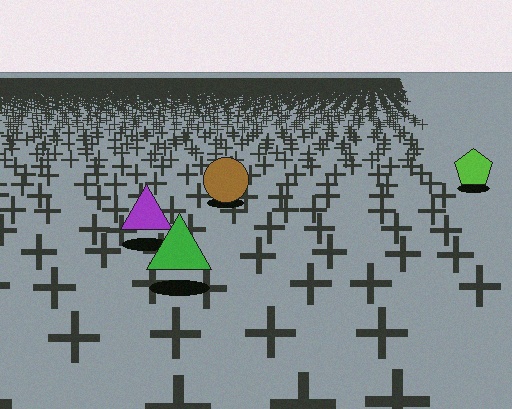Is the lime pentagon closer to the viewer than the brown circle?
No. The brown circle is closer — you can tell from the texture gradient: the ground texture is coarser near it.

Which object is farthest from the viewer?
The lime pentagon is farthest from the viewer. It appears smaller and the ground texture around it is denser.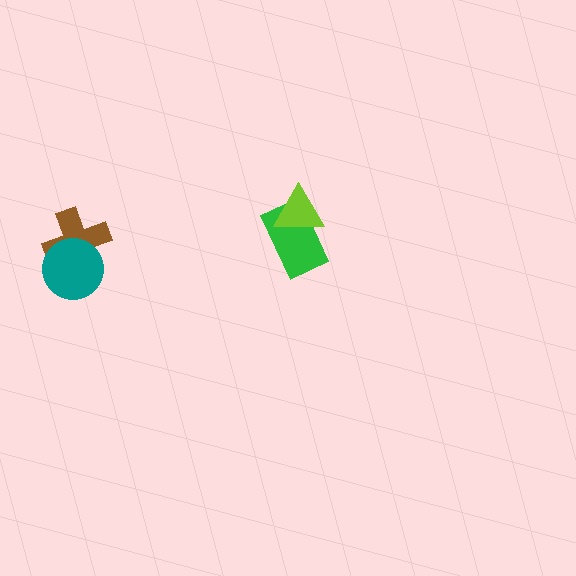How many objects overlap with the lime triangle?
1 object overlaps with the lime triangle.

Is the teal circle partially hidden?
No, no other shape covers it.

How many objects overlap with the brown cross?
1 object overlaps with the brown cross.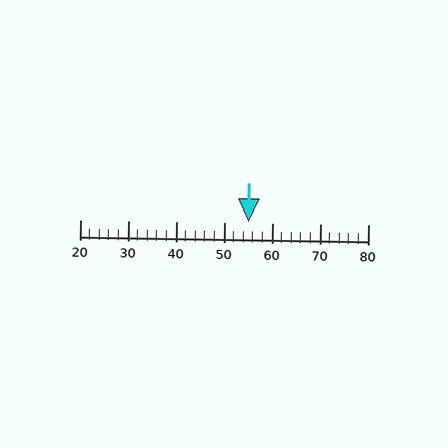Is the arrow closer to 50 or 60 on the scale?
The arrow is closer to 60.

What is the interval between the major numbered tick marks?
The major tick marks are spaced 10 units apart.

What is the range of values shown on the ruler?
The ruler shows values from 20 to 80.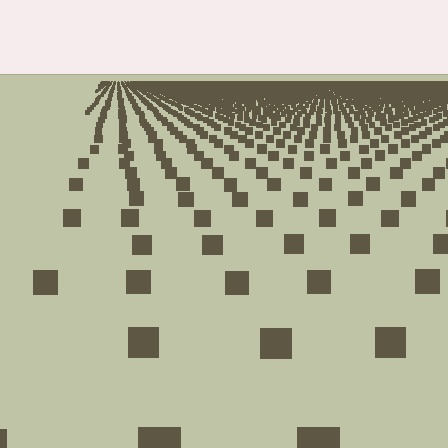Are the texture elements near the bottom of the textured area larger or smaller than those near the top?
Larger. Near the bottom, elements are closer to the viewer and appear at a bigger on-screen size.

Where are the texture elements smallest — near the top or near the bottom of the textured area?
Near the top.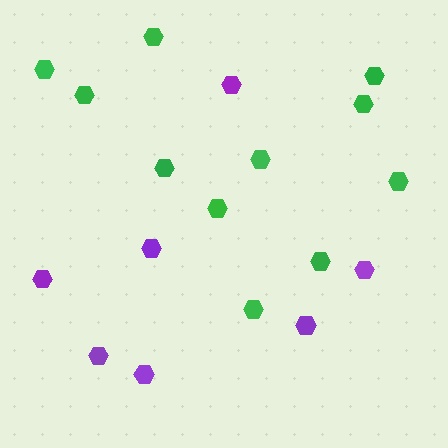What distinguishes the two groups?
There are 2 groups: one group of green hexagons (11) and one group of purple hexagons (7).